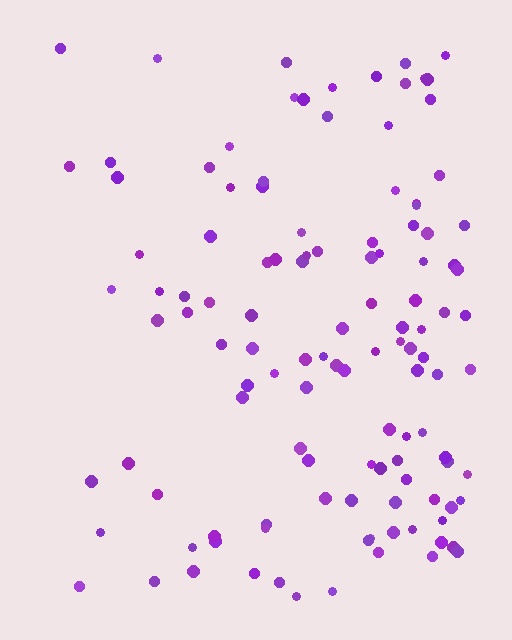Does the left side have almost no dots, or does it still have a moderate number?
Still a moderate number, just noticeably fewer than the right.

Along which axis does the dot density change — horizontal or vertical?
Horizontal.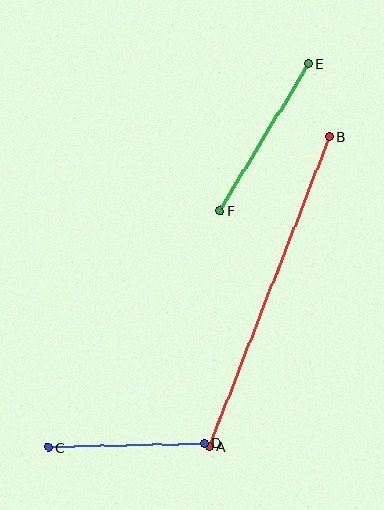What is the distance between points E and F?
The distance is approximately 172 pixels.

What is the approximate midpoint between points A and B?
The midpoint is at approximately (269, 292) pixels.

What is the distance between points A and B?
The distance is approximately 333 pixels.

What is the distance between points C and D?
The distance is approximately 156 pixels.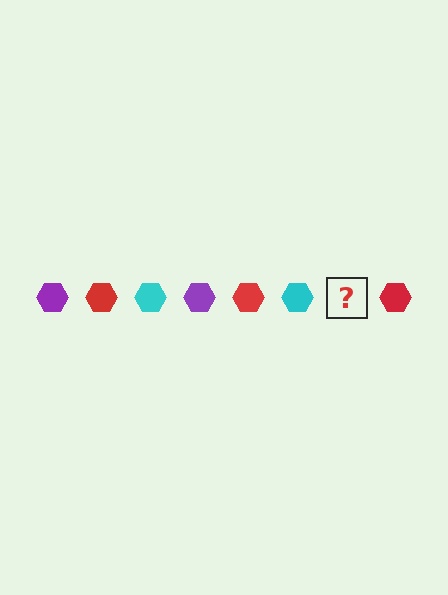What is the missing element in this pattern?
The missing element is a purple hexagon.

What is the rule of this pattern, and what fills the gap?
The rule is that the pattern cycles through purple, red, cyan hexagons. The gap should be filled with a purple hexagon.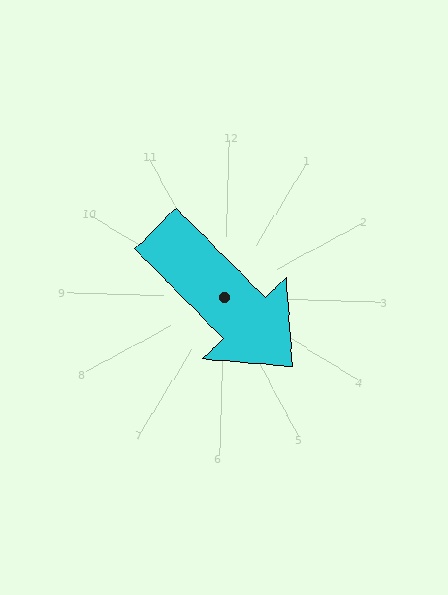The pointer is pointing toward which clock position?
Roughly 4 o'clock.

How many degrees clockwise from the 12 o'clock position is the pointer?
Approximately 134 degrees.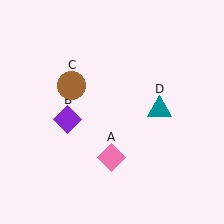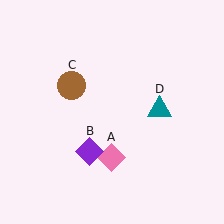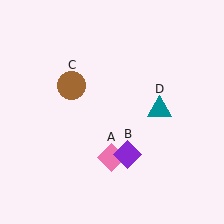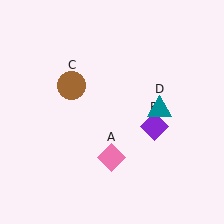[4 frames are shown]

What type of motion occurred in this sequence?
The purple diamond (object B) rotated counterclockwise around the center of the scene.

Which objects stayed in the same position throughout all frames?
Pink diamond (object A) and brown circle (object C) and teal triangle (object D) remained stationary.